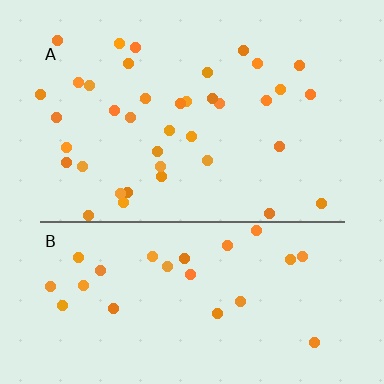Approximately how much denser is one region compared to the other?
Approximately 1.5× — region A over region B.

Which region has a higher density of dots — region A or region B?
A (the top).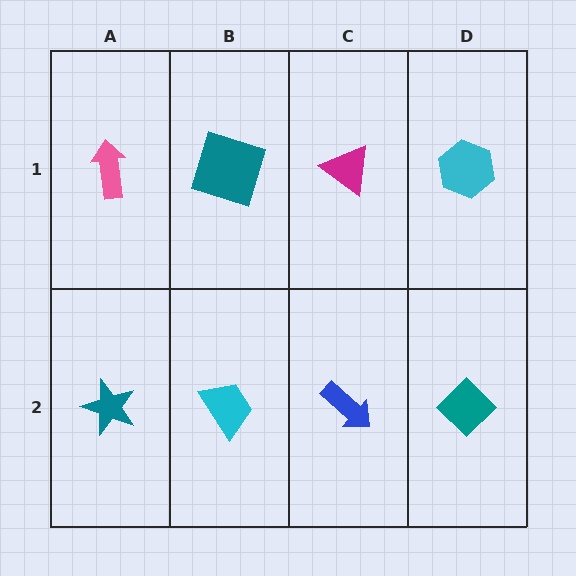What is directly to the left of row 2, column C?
A cyan trapezoid.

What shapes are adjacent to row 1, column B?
A cyan trapezoid (row 2, column B), a pink arrow (row 1, column A), a magenta triangle (row 1, column C).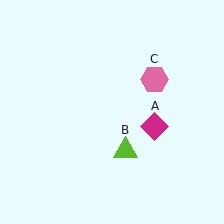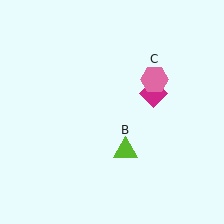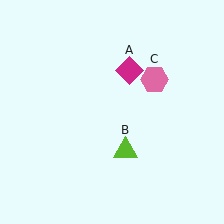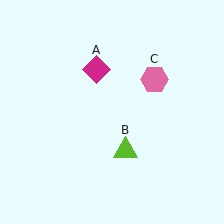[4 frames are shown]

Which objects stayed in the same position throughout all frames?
Lime triangle (object B) and pink hexagon (object C) remained stationary.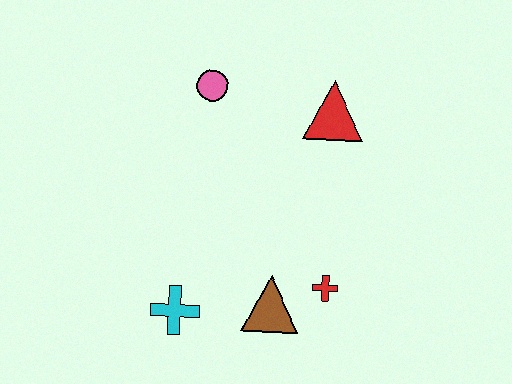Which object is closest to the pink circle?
The red triangle is closest to the pink circle.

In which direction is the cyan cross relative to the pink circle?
The cyan cross is below the pink circle.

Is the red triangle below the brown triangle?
No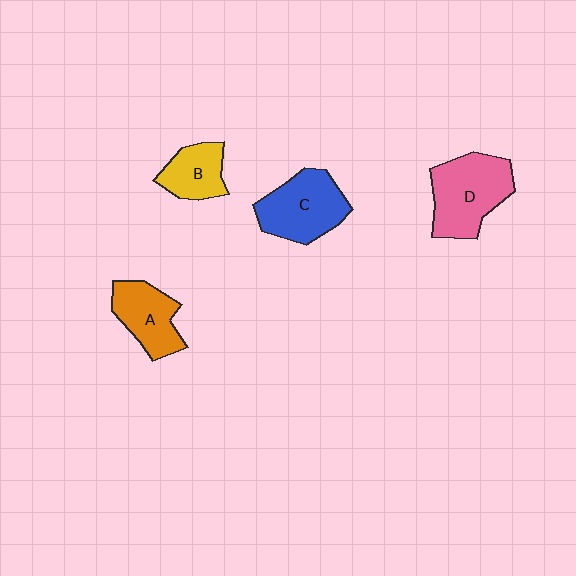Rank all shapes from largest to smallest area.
From largest to smallest: D (pink), C (blue), A (orange), B (yellow).